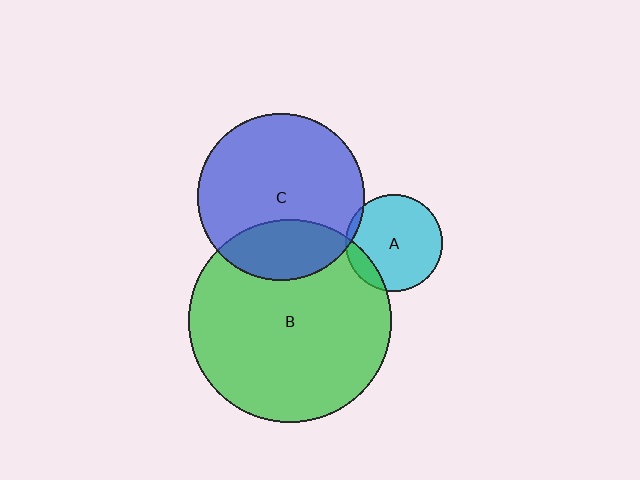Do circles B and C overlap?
Yes.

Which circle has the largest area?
Circle B (green).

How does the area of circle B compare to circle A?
Approximately 4.4 times.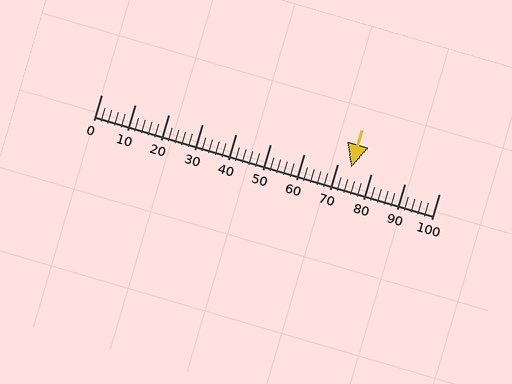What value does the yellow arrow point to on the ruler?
The yellow arrow points to approximately 74.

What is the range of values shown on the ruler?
The ruler shows values from 0 to 100.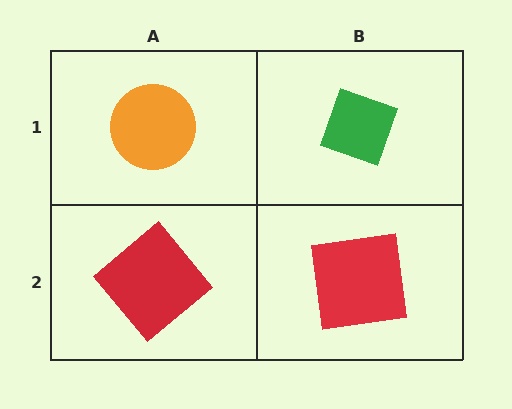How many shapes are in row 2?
2 shapes.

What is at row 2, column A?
A red diamond.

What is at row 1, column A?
An orange circle.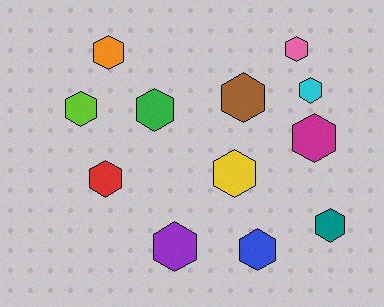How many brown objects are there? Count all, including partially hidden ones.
There is 1 brown object.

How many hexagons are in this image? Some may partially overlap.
There are 12 hexagons.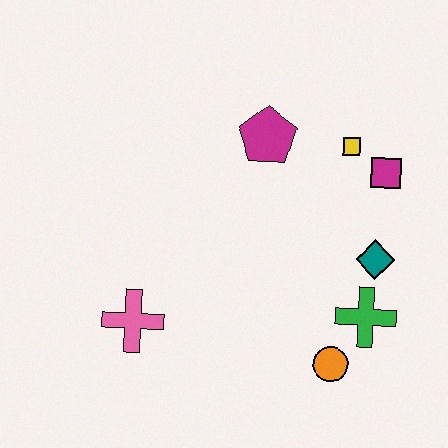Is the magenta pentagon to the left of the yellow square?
Yes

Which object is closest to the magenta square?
The yellow square is closest to the magenta square.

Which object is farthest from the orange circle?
The magenta pentagon is farthest from the orange circle.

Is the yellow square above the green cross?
Yes